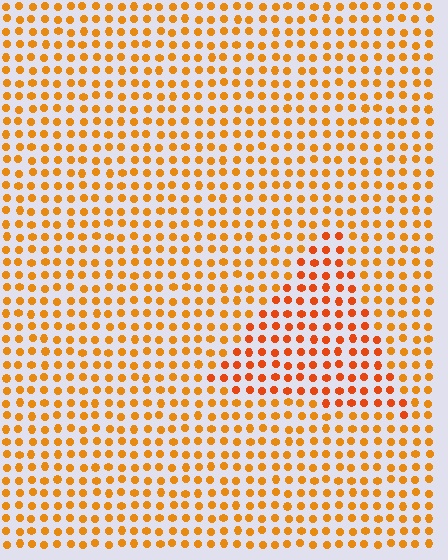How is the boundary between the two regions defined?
The boundary is defined purely by a slight shift in hue (about 19 degrees). Spacing, size, and orientation are identical on both sides.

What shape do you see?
I see a triangle.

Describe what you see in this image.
The image is filled with small orange elements in a uniform arrangement. A triangle-shaped region is visible where the elements are tinted to a slightly different hue, forming a subtle color boundary.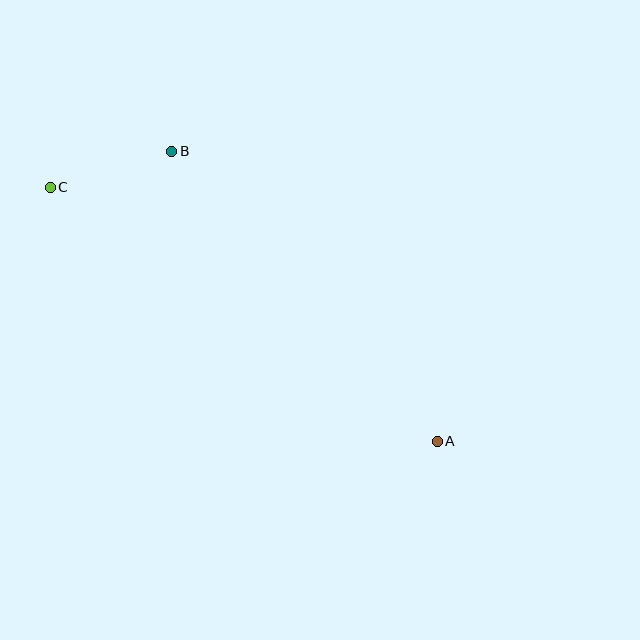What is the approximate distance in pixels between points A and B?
The distance between A and B is approximately 393 pixels.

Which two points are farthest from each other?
Points A and C are farthest from each other.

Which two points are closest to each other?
Points B and C are closest to each other.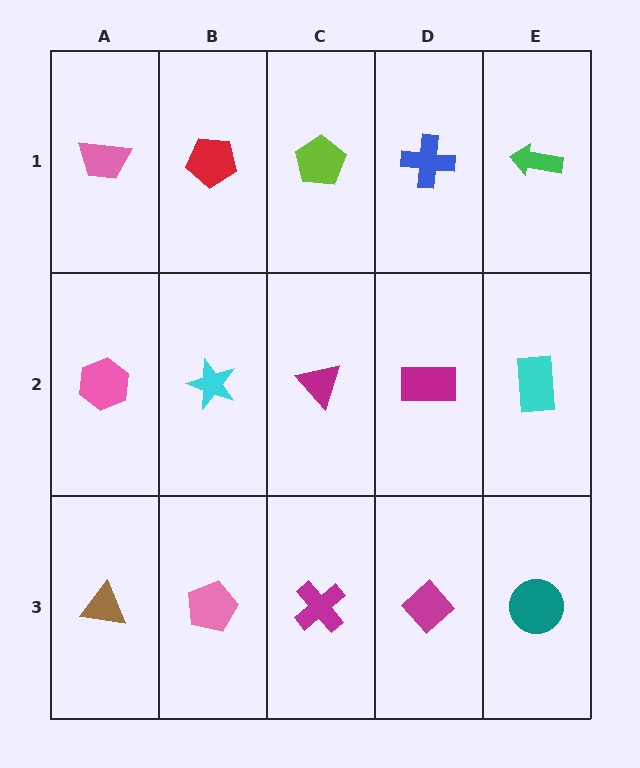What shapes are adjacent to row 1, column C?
A magenta triangle (row 2, column C), a red pentagon (row 1, column B), a blue cross (row 1, column D).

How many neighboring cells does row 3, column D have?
3.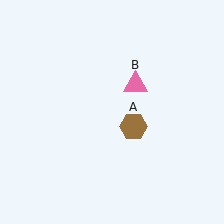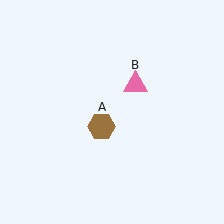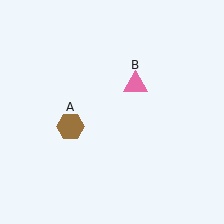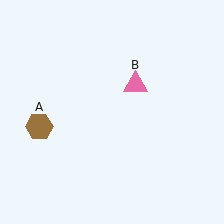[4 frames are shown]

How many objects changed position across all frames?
1 object changed position: brown hexagon (object A).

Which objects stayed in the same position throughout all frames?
Pink triangle (object B) remained stationary.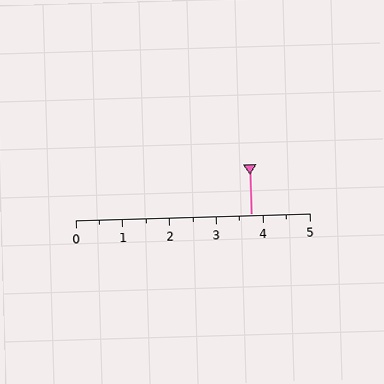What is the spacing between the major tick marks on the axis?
The major ticks are spaced 1 apart.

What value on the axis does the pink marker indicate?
The marker indicates approximately 3.8.